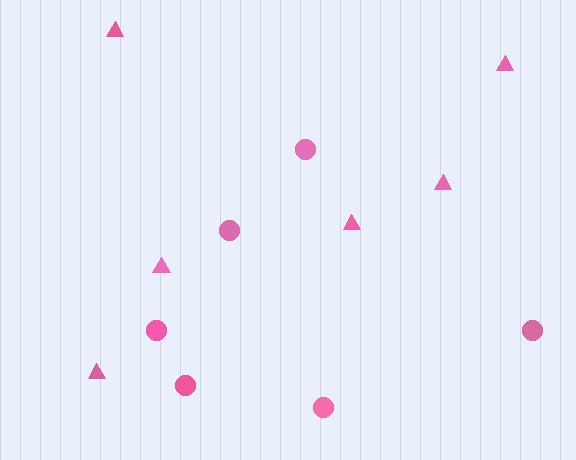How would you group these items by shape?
There are 2 groups: one group of triangles (6) and one group of circles (6).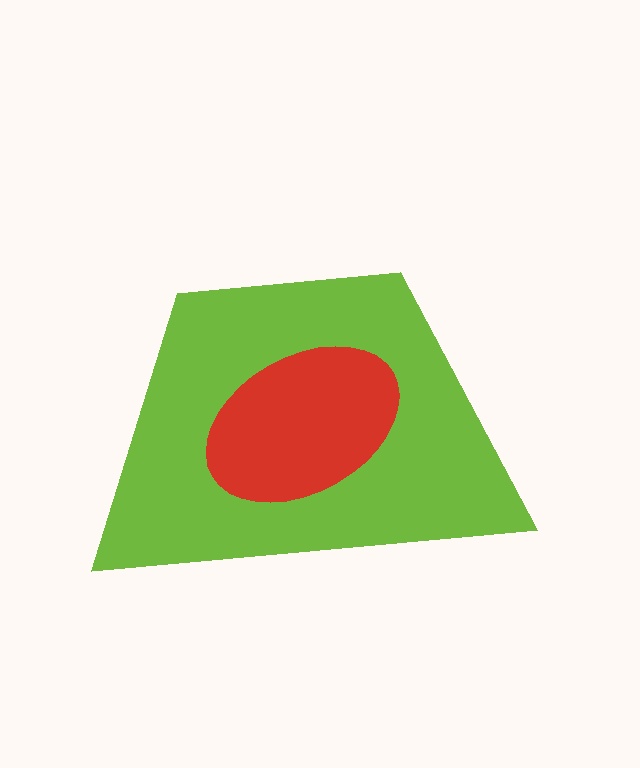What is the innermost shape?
The red ellipse.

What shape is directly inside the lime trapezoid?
The red ellipse.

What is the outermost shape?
The lime trapezoid.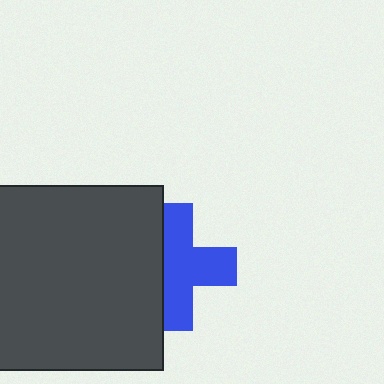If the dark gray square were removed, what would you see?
You would see the complete blue cross.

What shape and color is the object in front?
The object in front is a dark gray square.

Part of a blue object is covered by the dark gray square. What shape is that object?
It is a cross.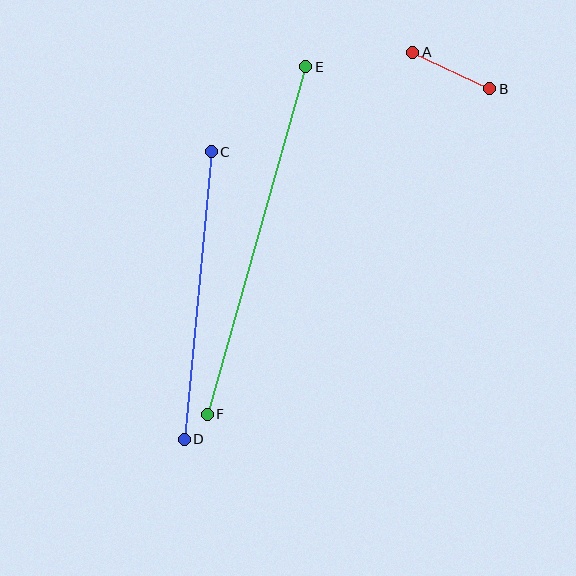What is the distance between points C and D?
The distance is approximately 289 pixels.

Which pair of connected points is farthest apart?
Points E and F are farthest apart.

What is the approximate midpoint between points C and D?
The midpoint is at approximately (198, 295) pixels.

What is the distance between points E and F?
The distance is approximately 361 pixels.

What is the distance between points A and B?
The distance is approximately 86 pixels.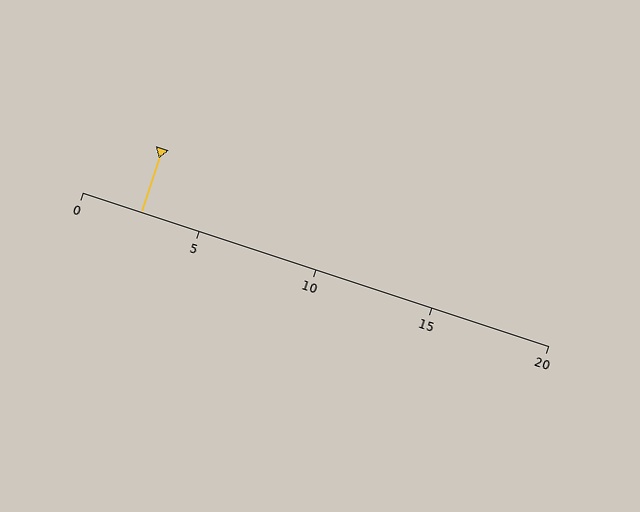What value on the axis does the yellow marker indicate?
The marker indicates approximately 2.5.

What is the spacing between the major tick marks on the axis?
The major ticks are spaced 5 apart.